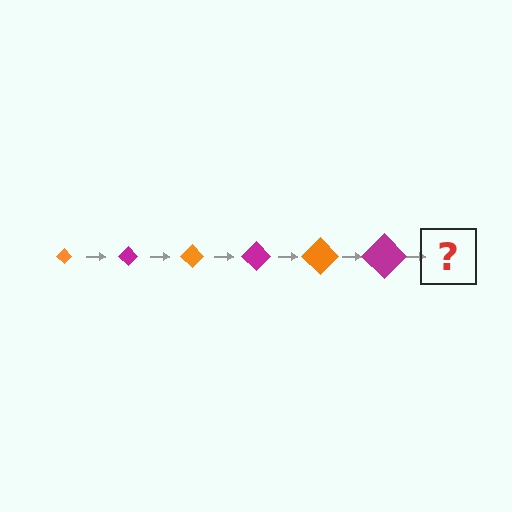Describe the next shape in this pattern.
It should be an orange diamond, larger than the previous one.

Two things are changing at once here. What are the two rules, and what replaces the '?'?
The two rules are that the diamond grows larger each step and the color cycles through orange and magenta. The '?' should be an orange diamond, larger than the previous one.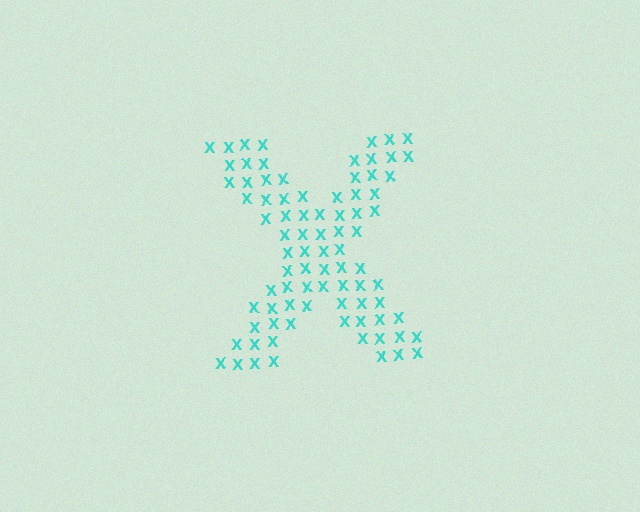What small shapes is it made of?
It is made of small letter X's.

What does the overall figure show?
The overall figure shows the letter X.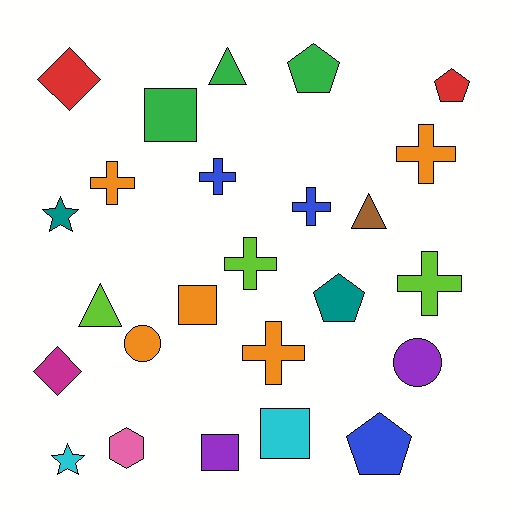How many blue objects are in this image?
There are 3 blue objects.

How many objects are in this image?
There are 25 objects.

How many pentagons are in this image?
There are 4 pentagons.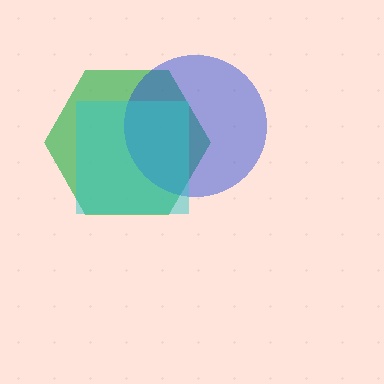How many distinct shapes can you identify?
There are 3 distinct shapes: a green hexagon, a blue circle, a cyan square.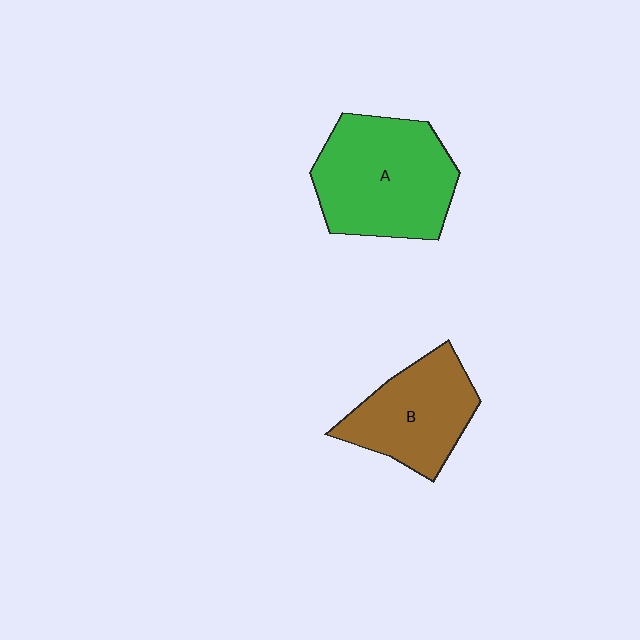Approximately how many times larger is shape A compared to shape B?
Approximately 1.4 times.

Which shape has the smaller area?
Shape B (brown).